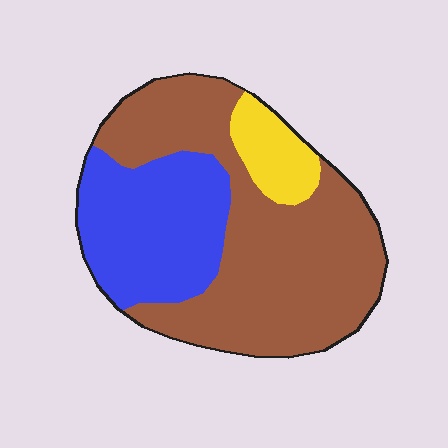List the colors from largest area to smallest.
From largest to smallest: brown, blue, yellow.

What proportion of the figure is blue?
Blue covers 31% of the figure.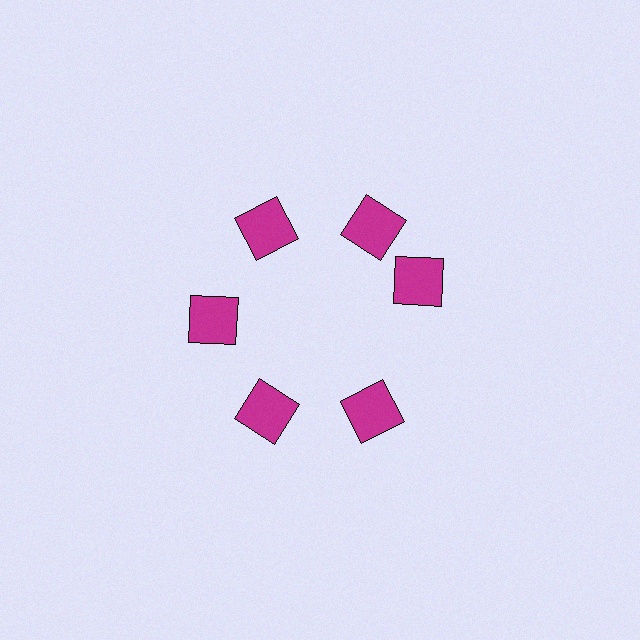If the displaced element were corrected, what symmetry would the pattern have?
It would have 6-fold rotational symmetry — the pattern would map onto itself every 60 degrees.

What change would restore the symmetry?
The symmetry would be restored by rotating it back into even spacing with its neighbors so that all 6 squares sit at equal angles and equal distance from the center.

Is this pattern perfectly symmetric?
No. The 6 magenta squares are arranged in a ring, but one element near the 3 o'clock position is rotated out of alignment along the ring, breaking the 6-fold rotational symmetry.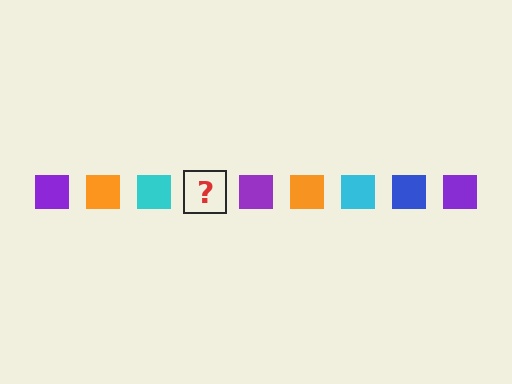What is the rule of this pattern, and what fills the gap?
The rule is that the pattern cycles through purple, orange, cyan, blue squares. The gap should be filled with a blue square.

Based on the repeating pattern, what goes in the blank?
The blank should be a blue square.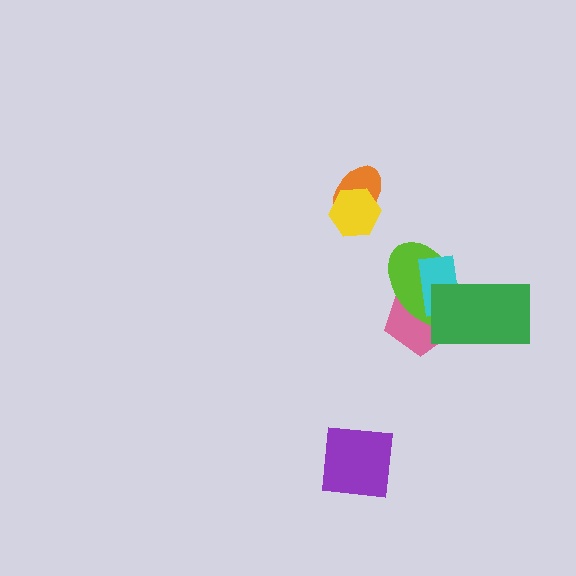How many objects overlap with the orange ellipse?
1 object overlaps with the orange ellipse.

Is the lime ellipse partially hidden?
Yes, it is partially covered by another shape.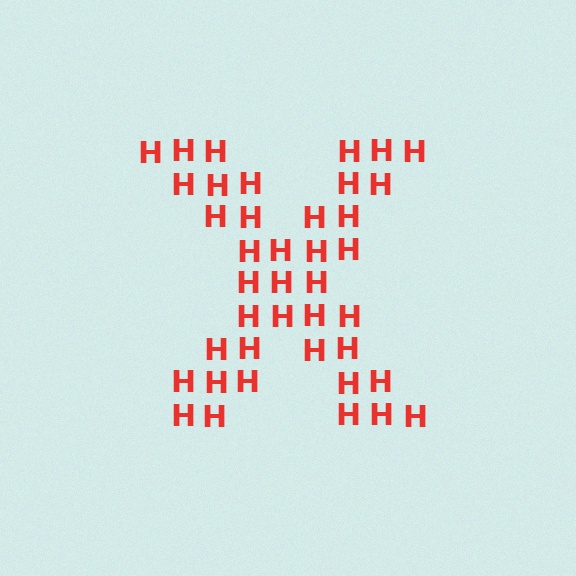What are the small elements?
The small elements are letter H's.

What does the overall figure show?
The overall figure shows the letter X.